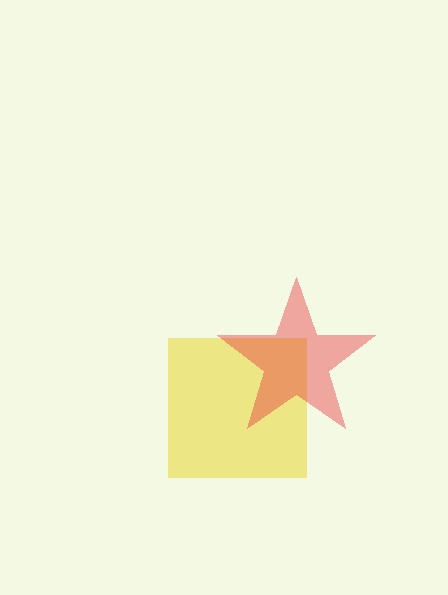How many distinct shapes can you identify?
There are 2 distinct shapes: a yellow square, a red star.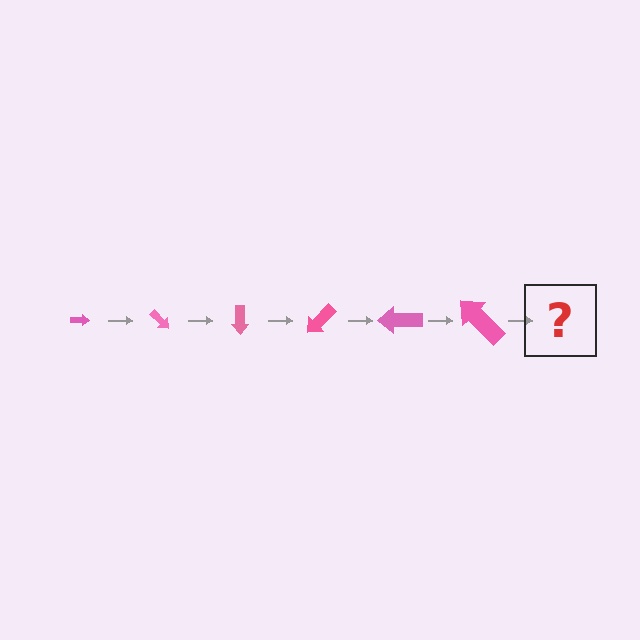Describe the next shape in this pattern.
It should be an arrow, larger than the previous one and rotated 270 degrees from the start.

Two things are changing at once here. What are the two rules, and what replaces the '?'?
The two rules are that the arrow grows larger each step and it rotates 45 degrees each step. The '?' should be an arrow, larger than the previous one and rotated 270 degrees from the start.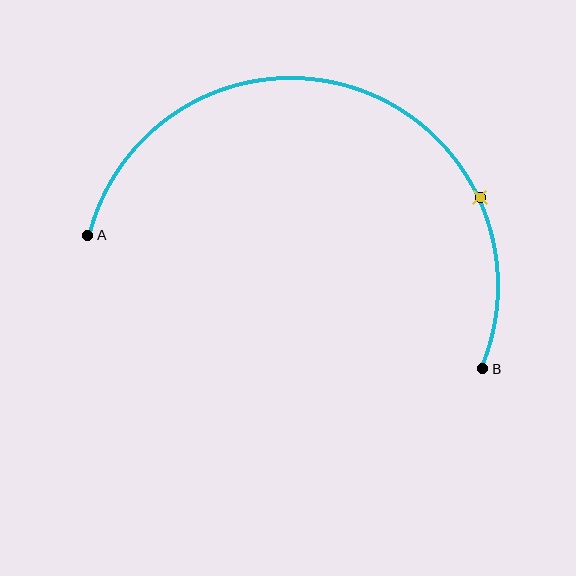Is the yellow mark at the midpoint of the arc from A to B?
No. The yellow mark lies on the arc but is closer to endpoint B. The arc midpoint would be at the point on the curve equidistant along the arc from both A and B.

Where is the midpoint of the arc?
The arc midpoint is the point on the curve farthest from the straight line joining A and B. It sits above that line.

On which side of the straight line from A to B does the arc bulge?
The arc bulges above the straight line connecting A and B.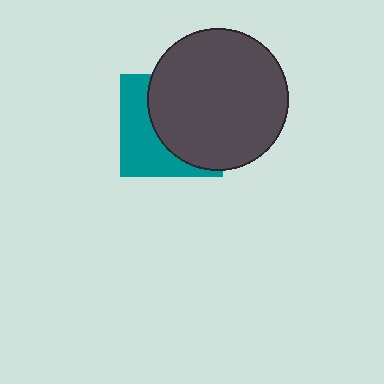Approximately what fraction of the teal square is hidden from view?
Roughly 58% of the teal square is hidden behind the dark gray circle.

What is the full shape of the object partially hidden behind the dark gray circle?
The partially hidden object is a teal square.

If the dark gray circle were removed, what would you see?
You would see the complete teal square.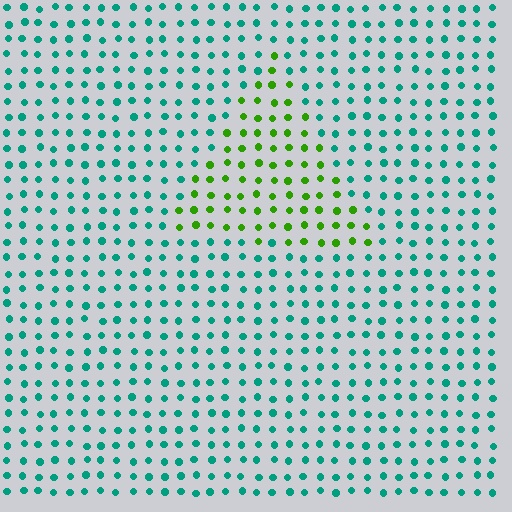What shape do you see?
I see a triangle.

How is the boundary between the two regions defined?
The boundary is defined purely by a slight shift in hue (about 63 degrees). Spacing, size, and orientation are identical on both sides.